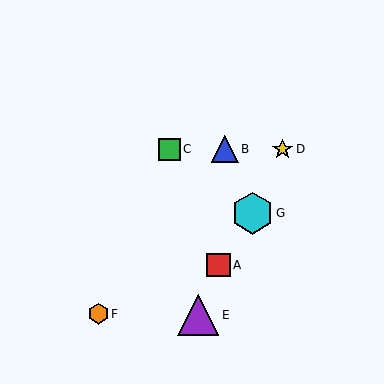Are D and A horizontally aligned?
No, D is at y≈149 and A is at y≈265.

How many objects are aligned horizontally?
3 objects (B, C, D) are aligned horizontally.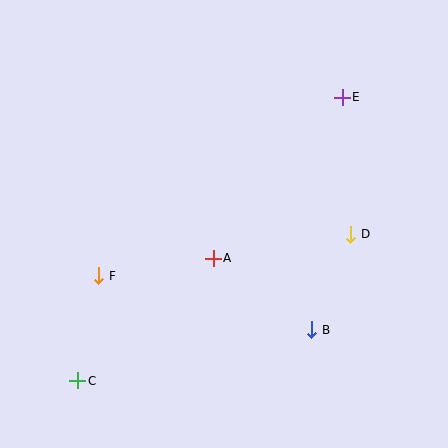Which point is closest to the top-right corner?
Point E is closest to the top-right corner.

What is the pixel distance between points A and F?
The distance between A and F is 116 pixels.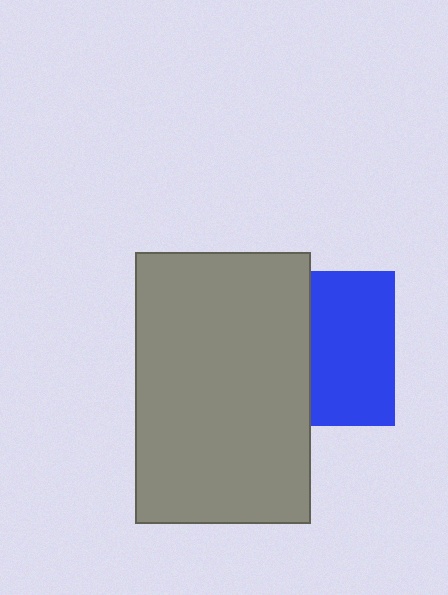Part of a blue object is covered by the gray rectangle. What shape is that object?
It is a square.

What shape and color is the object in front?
The object in front is a gray rectangle.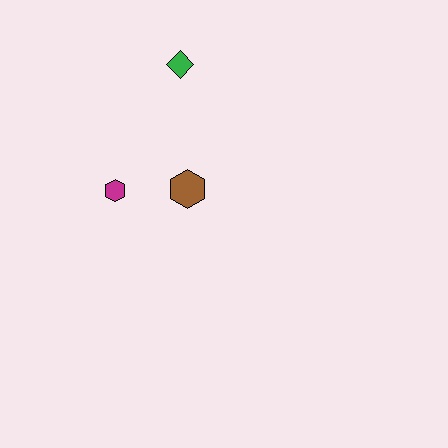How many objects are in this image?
There are 3 objects.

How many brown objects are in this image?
There is 1 brown object.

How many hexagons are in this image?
There are 2 hexagons.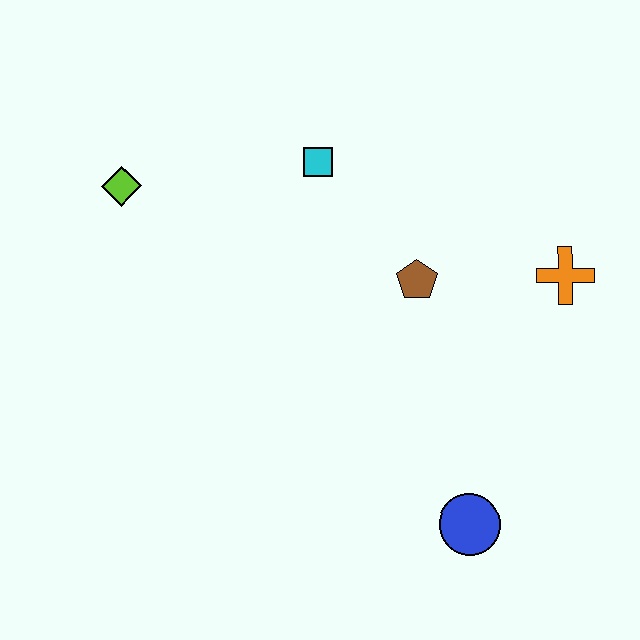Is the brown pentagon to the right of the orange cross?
No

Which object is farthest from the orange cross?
The lime diamond is farthest from the orange cross.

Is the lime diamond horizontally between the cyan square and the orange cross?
No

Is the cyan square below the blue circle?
No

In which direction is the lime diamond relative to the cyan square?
The lime diamond is to the left of the cyan square.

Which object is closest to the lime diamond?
The cyan square is closest to the lime diamond.